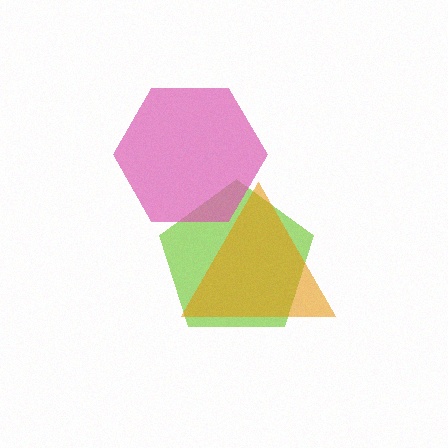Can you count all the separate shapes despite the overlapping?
Yes, there are 3 separate shapes.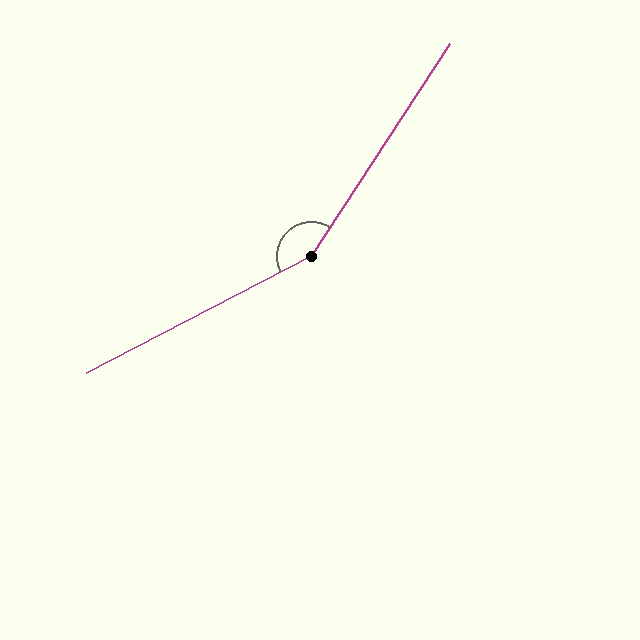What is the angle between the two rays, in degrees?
Approximately 151 degrees.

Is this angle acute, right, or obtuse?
It is obtuse.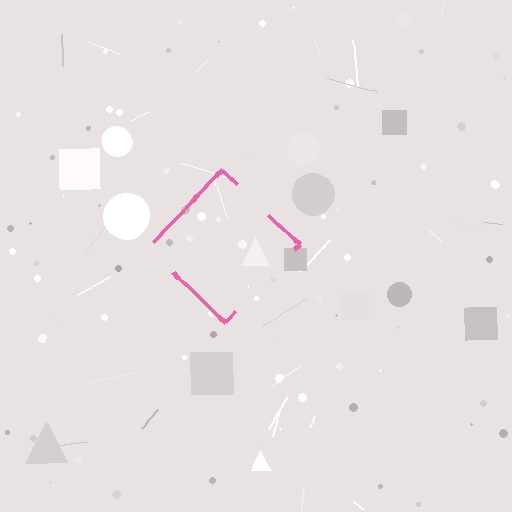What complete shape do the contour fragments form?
The contour fragments form a diamond.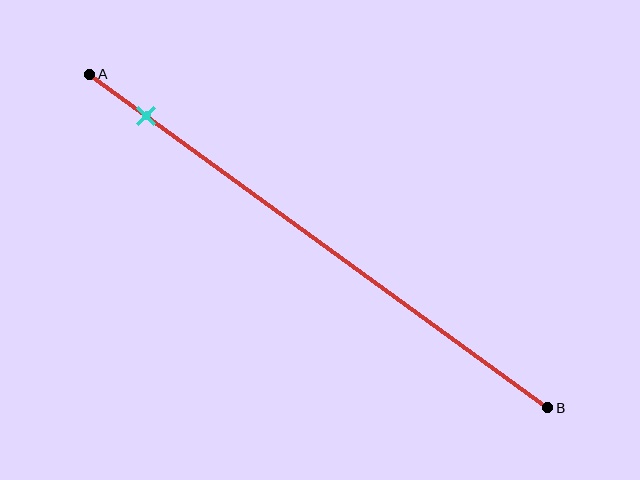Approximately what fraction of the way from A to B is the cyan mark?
The cyan mark is approximately 10% of the way from A to B.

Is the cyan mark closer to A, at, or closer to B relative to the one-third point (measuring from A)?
The cyan mark is closer to point A than the one-third point of segment AB.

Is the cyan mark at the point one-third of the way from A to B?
No, the mark is at about 10% from A, not at the 33% one-third point.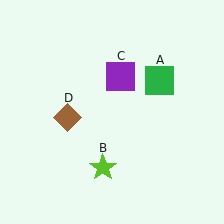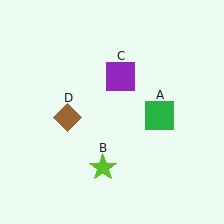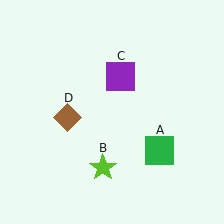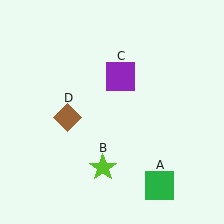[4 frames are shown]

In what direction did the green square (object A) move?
The green square (object A) moved down.